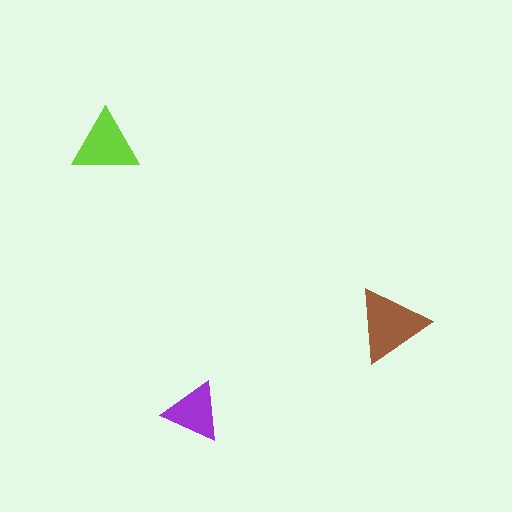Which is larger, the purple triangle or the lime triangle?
The lime one.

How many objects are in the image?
There are 3 objects in the image.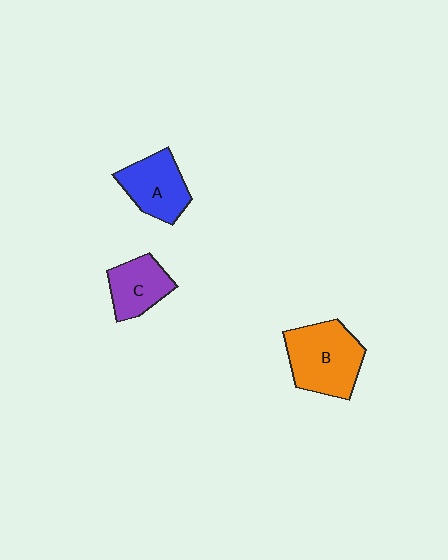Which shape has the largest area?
Shape B (orange).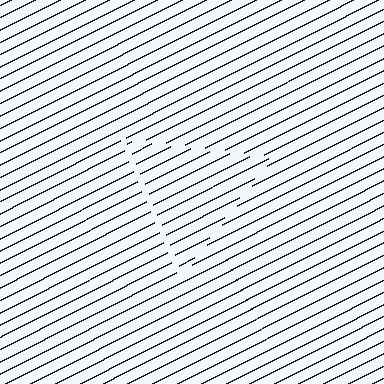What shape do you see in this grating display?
An illusory triangle. The interior of the shape contains the same grating, shifted by half a period — the contour is defined by the phase discontinuity where line-ends from the inner and outer gratings abut.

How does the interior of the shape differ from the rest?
The interior of the shape contains the same grating, shifted by half a period — the contour is defined by the phase discontinuity where line-ends from the inner and outer gratings abut.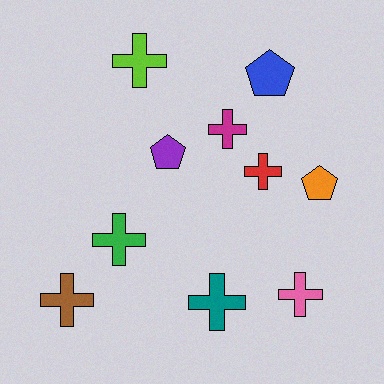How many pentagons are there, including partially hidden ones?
There are 3 pentagons.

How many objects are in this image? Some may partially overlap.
There are 10 objects.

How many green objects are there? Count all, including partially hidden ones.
There is 1 green object.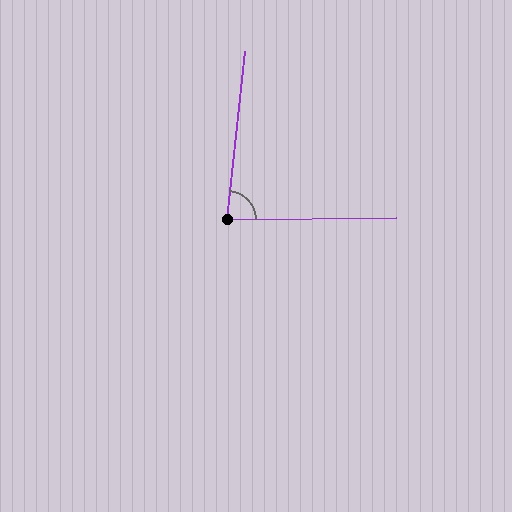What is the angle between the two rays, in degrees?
Approximately 83 degrees.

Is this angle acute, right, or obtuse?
It is acute.